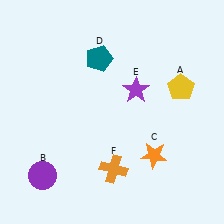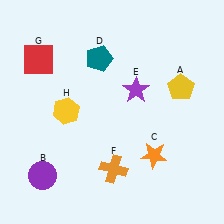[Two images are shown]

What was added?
A red square (G), a yellow hexagon (H) were added in Image 2.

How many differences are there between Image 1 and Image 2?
There are 2 differences between the two images.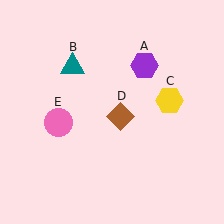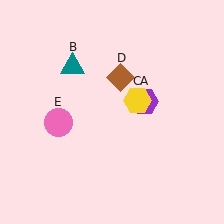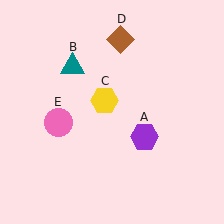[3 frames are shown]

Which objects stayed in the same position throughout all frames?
Teal triangle (object B) and pink circle (object E) remained stationary.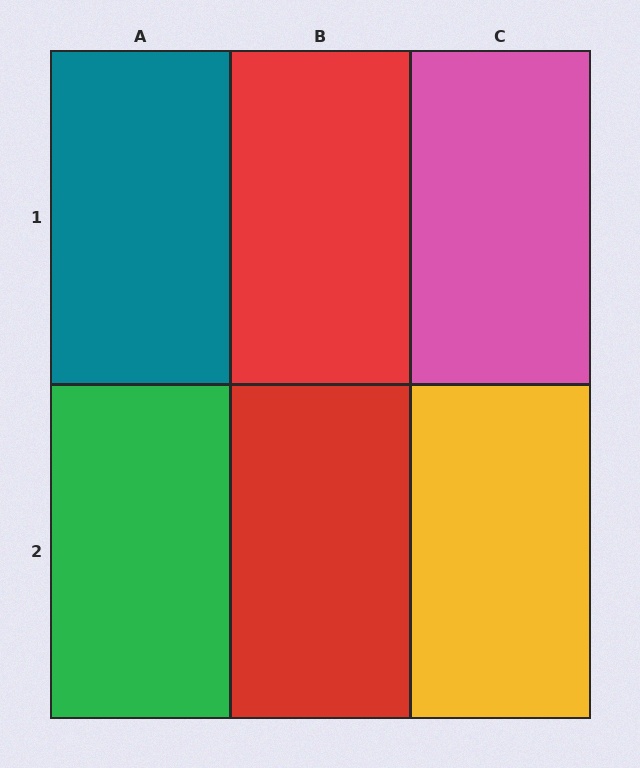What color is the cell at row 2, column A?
Green.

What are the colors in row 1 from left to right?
Teal, red, pink.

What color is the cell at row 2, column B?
Red.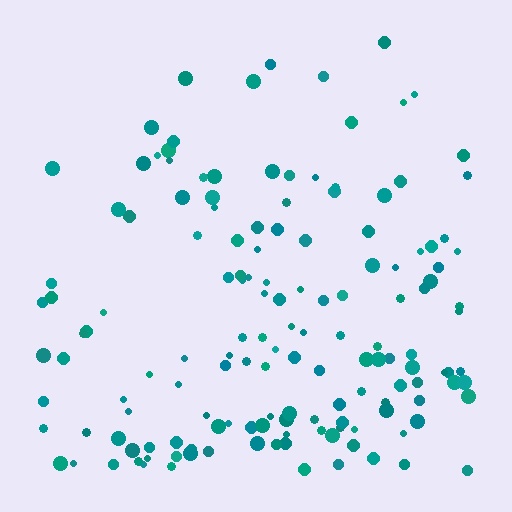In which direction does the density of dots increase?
From top to bottom, with the bottom side densest.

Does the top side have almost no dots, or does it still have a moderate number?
Still a moderate number, just noticeably fewer than the bottom.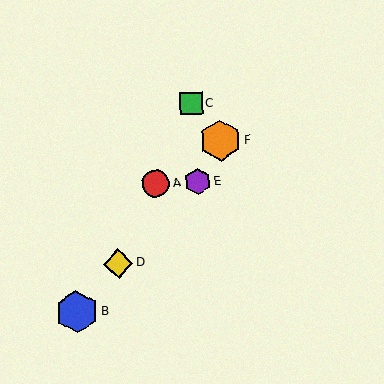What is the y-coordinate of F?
Object F is at y≈140.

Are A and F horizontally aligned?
No, A is at y≈183 and F is at y≈140.